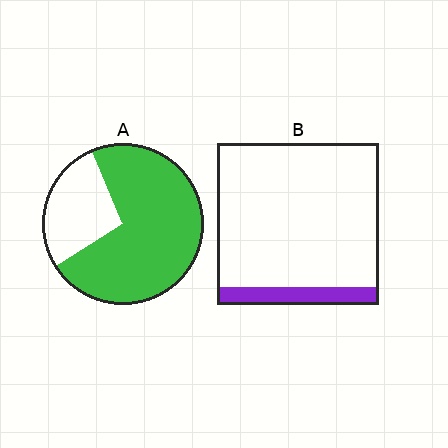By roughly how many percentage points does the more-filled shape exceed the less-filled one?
By roughly 60 percentage points (A over B).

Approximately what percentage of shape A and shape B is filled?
A is approximately 75% and B is approximately 10%.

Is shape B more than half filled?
No.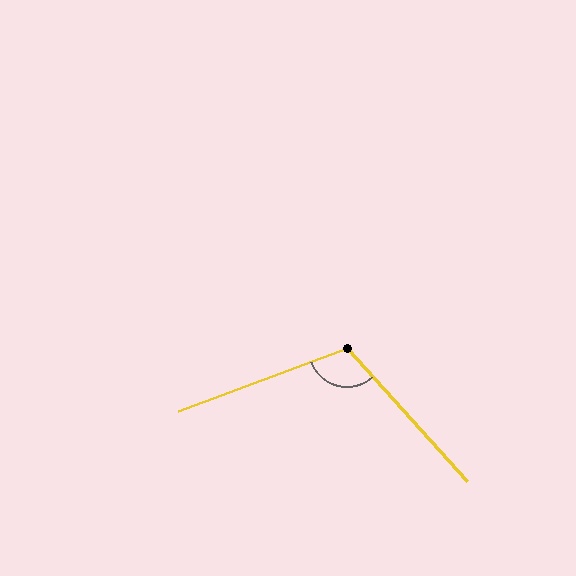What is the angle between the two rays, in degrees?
Approximately 112 degrees.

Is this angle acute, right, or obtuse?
It is obtuse.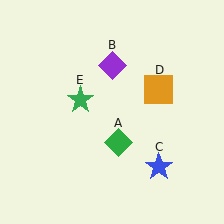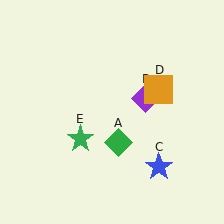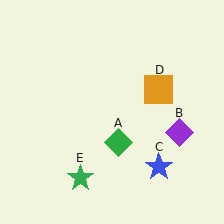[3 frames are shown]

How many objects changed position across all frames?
2 objects changed position: purple diamond (object B), green star (object E).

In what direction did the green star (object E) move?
The green star (object E) moved down.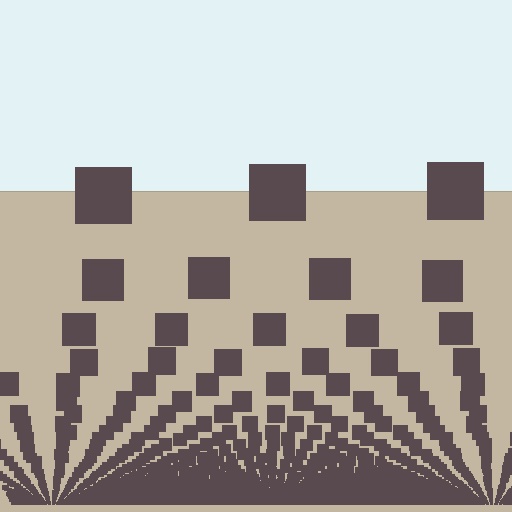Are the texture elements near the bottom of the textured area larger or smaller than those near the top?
Smaller. The gradient is inverted — elements near the bottom are smaller and denser.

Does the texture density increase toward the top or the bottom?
Density increases toward the bottom.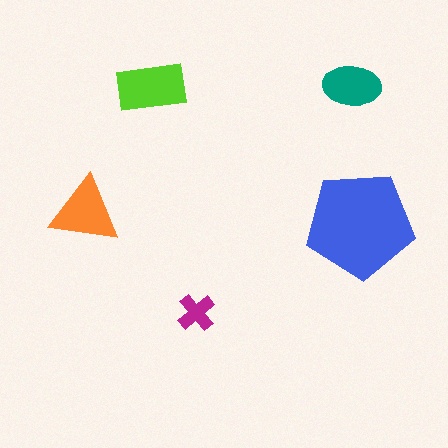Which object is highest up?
The teal ellipse is topmost.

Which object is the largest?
The blue pentagon.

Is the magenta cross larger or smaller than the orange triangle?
Smaller.